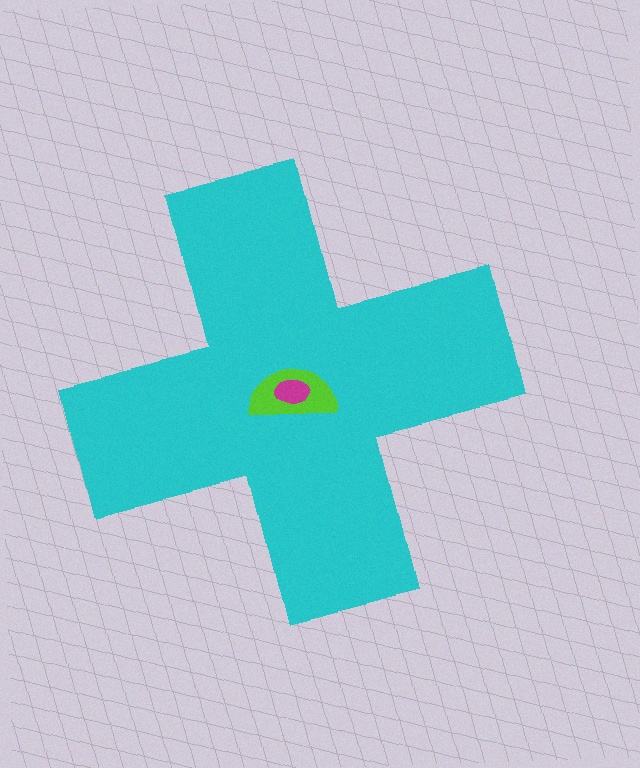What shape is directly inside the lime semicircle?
The magenta ellipse.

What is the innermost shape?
The magenta ellipse.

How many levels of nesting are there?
3.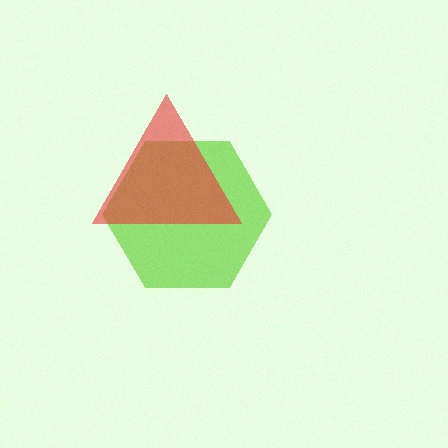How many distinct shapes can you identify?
There are 2 distinct shapes: a lime hexagon, a red triangle.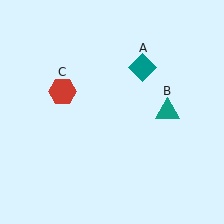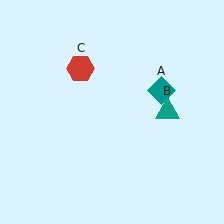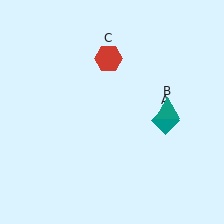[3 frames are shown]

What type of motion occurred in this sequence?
The teal diamond (object A), red hexagon (object C) rotated clockwise around the center of the scene.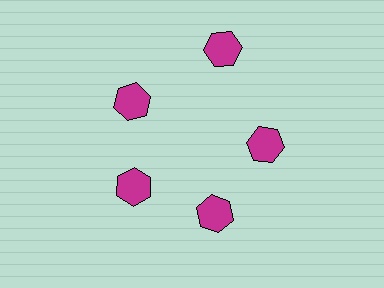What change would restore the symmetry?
The symmetry would be restored by moving it inward, back onto the ring so that all 5 hexagons sit at equal angles and equal distance from the center.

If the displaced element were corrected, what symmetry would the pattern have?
It would have 5-fold rotational symmetry — the pattern would map onto itself every 72 degrees.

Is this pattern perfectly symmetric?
No. The 5 magenta hexagons are arranged in a ring, but one element near the 1 o'clock position is pushed outward from the center, breaking the 5-fold rotational symmetry.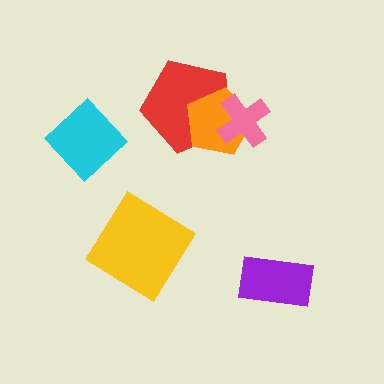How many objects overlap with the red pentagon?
2 objects overlap with the red pentagon.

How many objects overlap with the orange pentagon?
2 objects overlap with the orange pentagon.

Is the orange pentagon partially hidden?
Yes, it is partially covered by another shape.